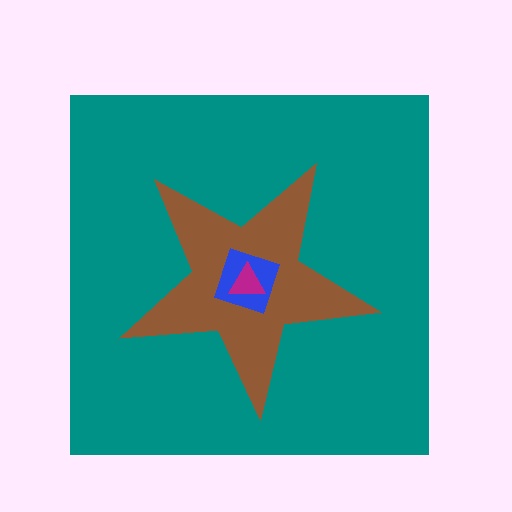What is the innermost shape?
The magenta triangle.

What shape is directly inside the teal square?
The brown star.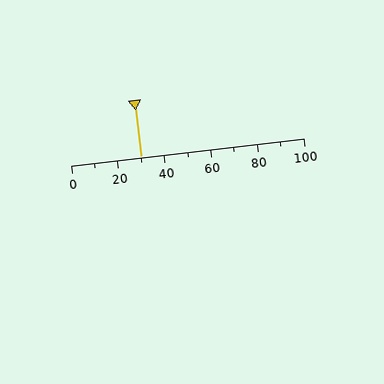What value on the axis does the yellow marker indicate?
The marker indicates approximately 30.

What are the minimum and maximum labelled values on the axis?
The axis runs from 0 to 100.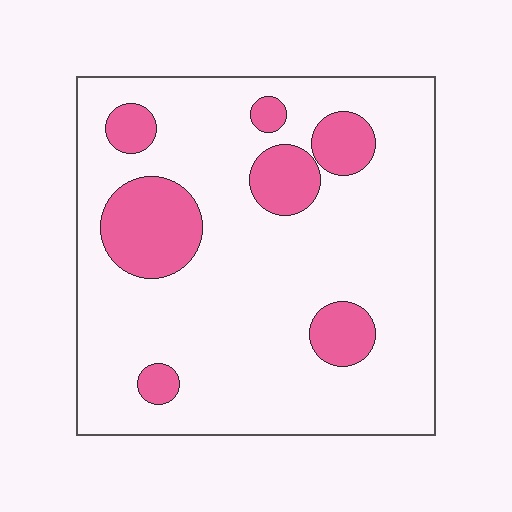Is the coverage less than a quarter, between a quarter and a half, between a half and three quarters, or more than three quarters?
Less than a quarter.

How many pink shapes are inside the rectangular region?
7.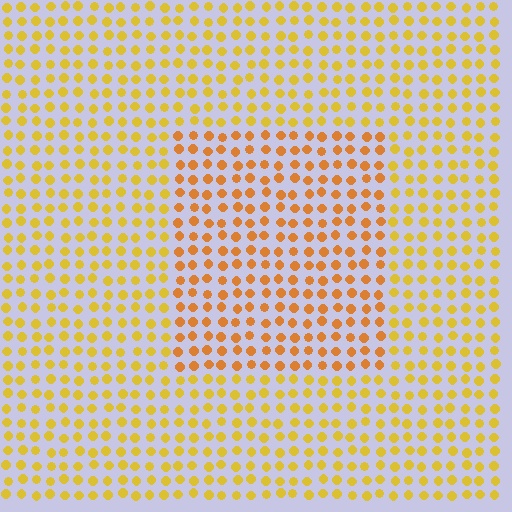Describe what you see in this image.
The image is filled with small yellow elements in a uniform arrangement. A rectangle-shaped region is visible where the elements are tinted to a slightly different hue, forming a subtle color boundary.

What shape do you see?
I see a rectangle.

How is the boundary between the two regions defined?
The boundary is defined purely by a slight shift in hue (about 23 degrees). Spacing, size, and orientation are identical on both sides.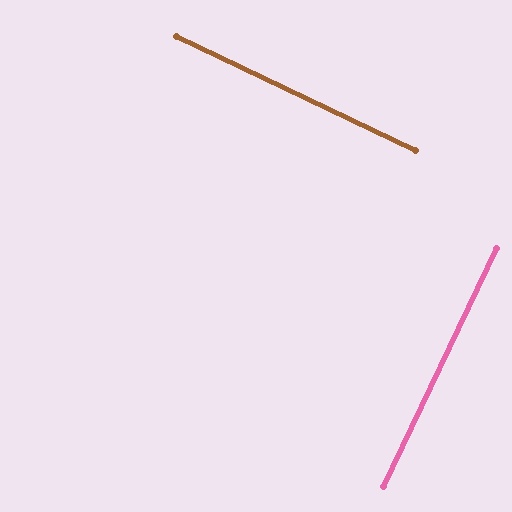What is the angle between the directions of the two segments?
Approximately 90 degrees.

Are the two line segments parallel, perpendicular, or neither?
Perpendicular — they meet at approximately 90°.